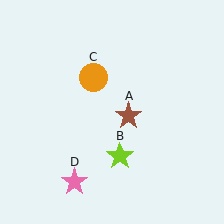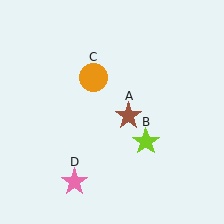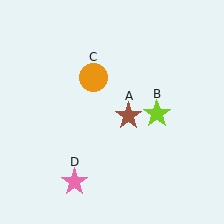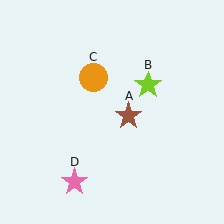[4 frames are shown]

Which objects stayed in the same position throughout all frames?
Brown star (object A) and orange circle (object C) and pink star (object D) remained stationary.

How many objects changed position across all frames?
1 object changed position: lime star (object B).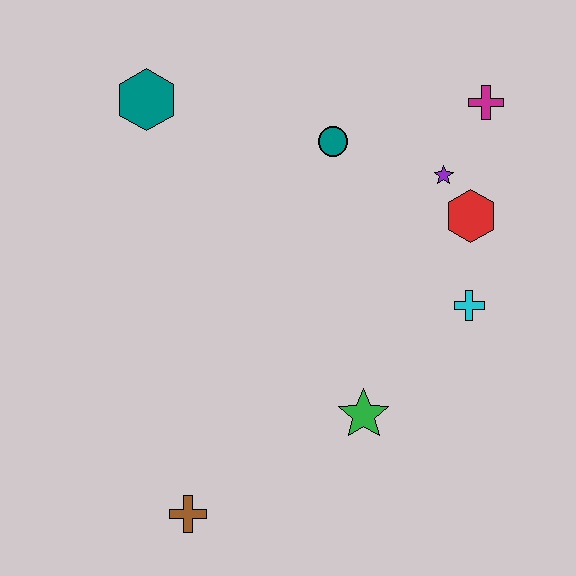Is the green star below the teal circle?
Yes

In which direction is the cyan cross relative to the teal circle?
The cyan cross is below the teal circle.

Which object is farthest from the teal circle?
The brown cross is farthest from the teal circle.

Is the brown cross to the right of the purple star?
No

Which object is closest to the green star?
The cyan cross is closest to the green star.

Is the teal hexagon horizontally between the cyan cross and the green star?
No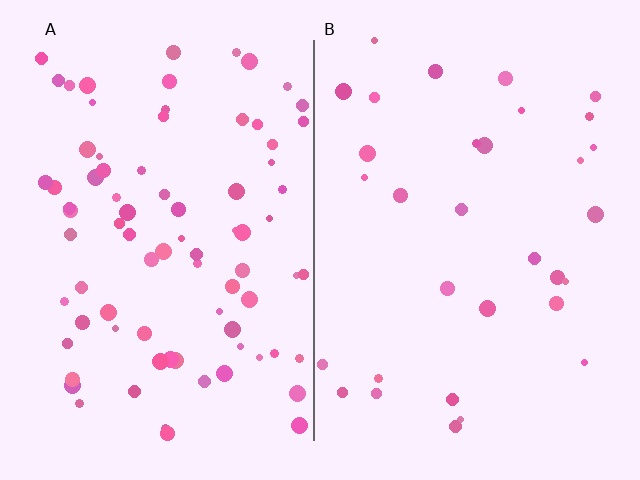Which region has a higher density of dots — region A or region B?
A (the left).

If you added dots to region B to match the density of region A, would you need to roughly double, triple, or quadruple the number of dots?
Approximately double.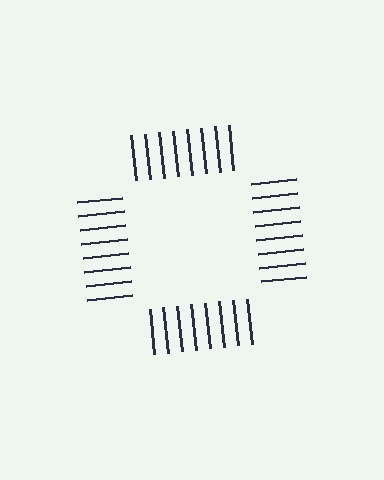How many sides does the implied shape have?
4 sides — the line-ends trace a square.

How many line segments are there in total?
32 — 8 along each of the 4 edges.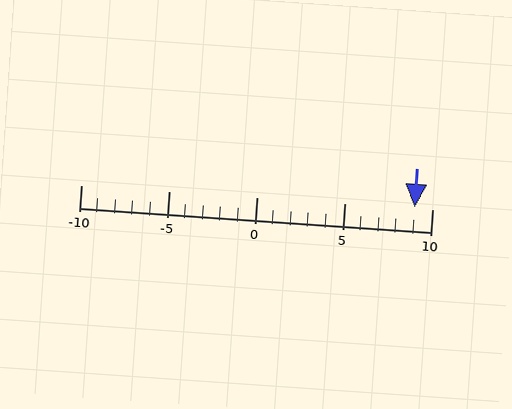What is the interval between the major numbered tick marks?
The major tick marks are spaced 5 units apart.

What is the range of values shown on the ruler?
The ruler shows values from -10 to 10.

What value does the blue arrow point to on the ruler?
The blue arrow points to approximately 9.